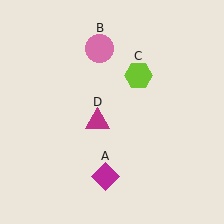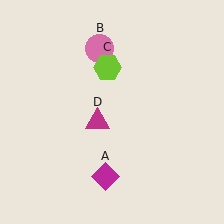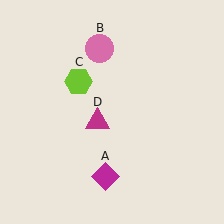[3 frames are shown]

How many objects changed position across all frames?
1 object changed position: lime hexagon (object C).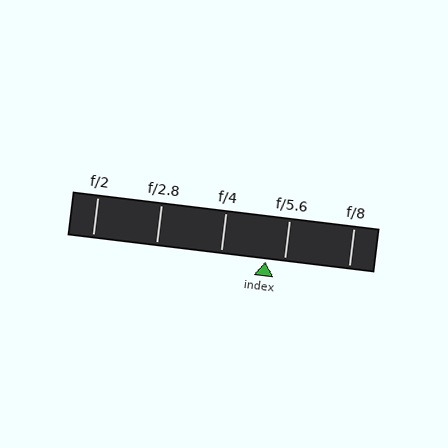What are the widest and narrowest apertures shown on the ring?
The widest aperture shown is f/2 and the narrowest is f/8.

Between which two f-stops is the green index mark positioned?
The index mark is between f/4 and f/5.6.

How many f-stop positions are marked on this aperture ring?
There are 5 f-stop positions marked.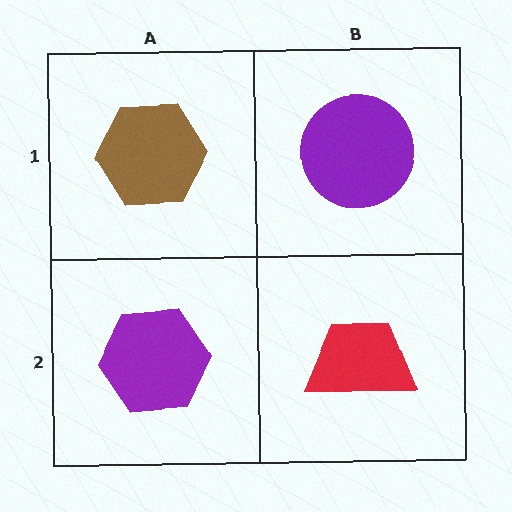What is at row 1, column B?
A purple circle.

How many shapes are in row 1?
2 shapes.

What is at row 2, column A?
A purple hexagon.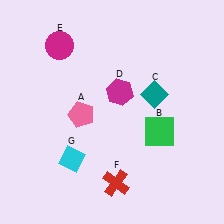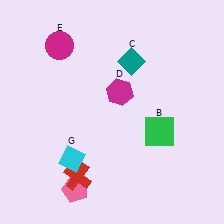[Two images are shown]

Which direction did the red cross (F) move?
The red cross (F) moved left.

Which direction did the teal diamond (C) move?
The teal diamond (C) moved up.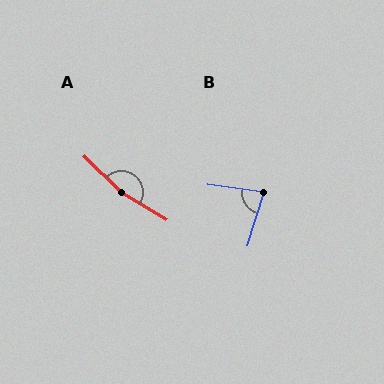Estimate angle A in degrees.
Approximately 167 degrees.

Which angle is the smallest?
B, at approximately 81 degrees.